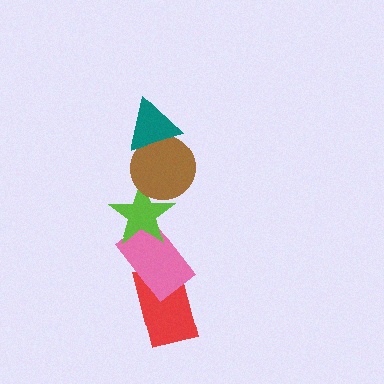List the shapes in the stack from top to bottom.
From top to bottom: the teal triangle, the brown circle, the lime star, the pink rectangle, the red rectangle.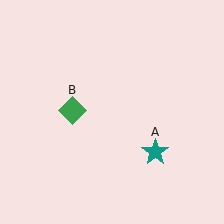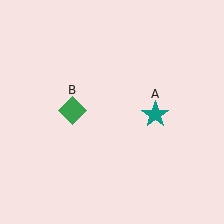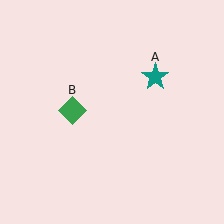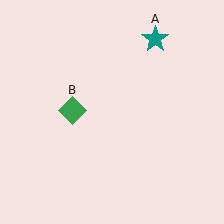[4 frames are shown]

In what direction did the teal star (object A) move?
The teal star (object A) moved up.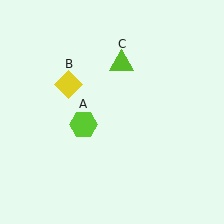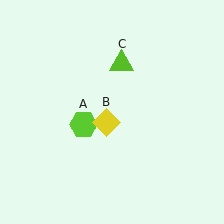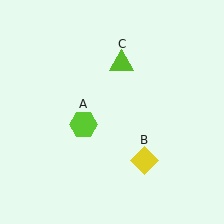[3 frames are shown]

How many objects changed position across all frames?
1 object changed position: yellow diamond (object B).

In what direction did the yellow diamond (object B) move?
The yellow diamond (object B) moved down and to the right.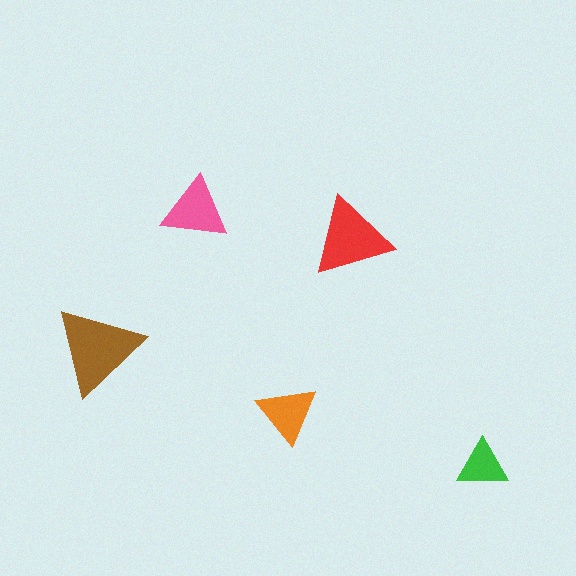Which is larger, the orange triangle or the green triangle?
The orange one.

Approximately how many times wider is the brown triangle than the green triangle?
About 1.5 times wider.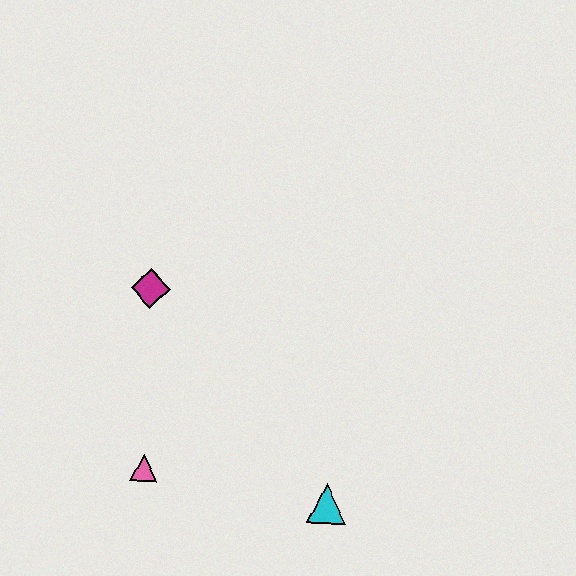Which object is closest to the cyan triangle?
The pink triangle is closest to the cyan triangle.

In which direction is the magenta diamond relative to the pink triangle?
The magenta diamond is above the pink triangle.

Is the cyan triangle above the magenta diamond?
No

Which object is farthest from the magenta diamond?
The cyan triangle is farthest from the magenta diamond.